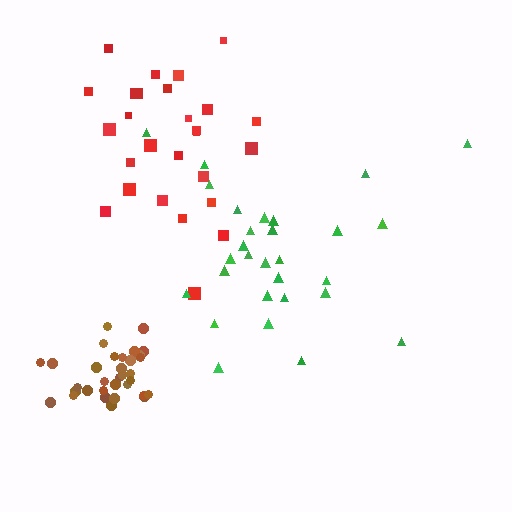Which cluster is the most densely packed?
Brown.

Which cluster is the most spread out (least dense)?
Red.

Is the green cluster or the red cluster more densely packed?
Green.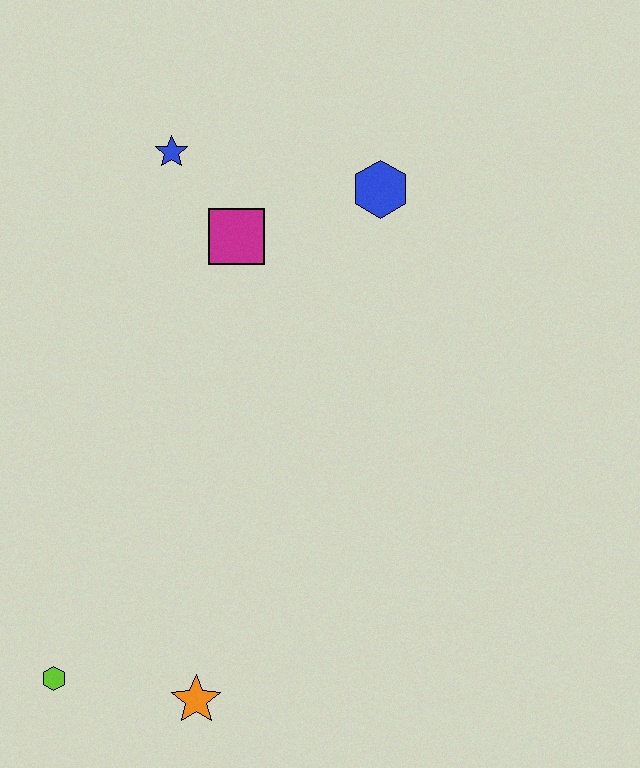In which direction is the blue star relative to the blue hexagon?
The blue star is to the left of the blue hexagon.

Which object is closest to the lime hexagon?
The orange star is closest to the lime hexagon.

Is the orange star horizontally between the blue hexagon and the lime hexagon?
Yes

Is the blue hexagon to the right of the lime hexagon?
Yes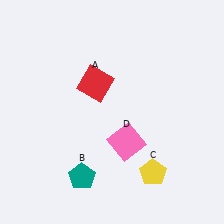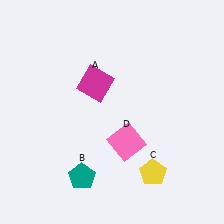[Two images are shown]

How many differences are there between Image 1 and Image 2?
There is 1 difference between the two images.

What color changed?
The square (A) changed from red in Image 1 to magenta in Image 2.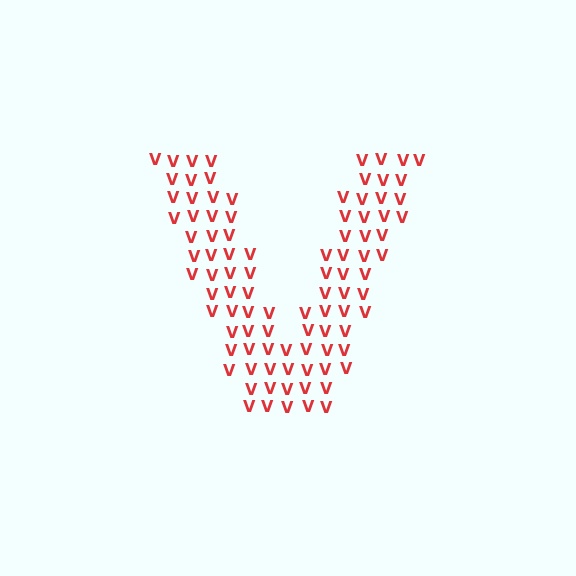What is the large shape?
The large shape is the letter V.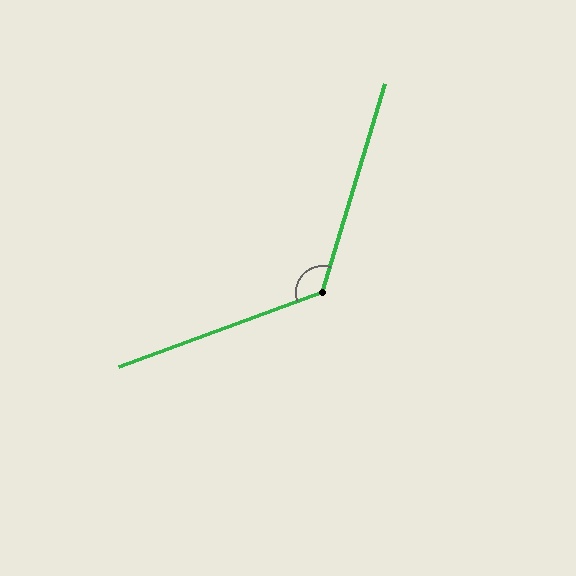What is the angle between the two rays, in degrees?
Approximately 127 degrees.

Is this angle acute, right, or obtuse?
It is obtuse.